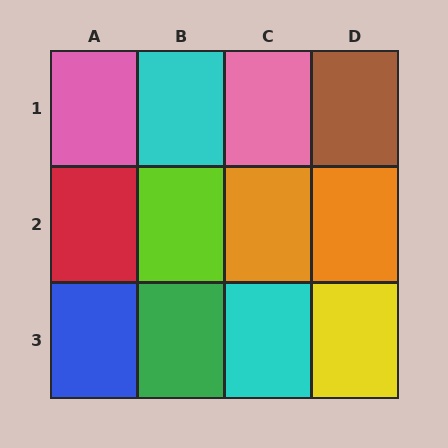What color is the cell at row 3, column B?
Green.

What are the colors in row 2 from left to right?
Red, lime, orange, orange.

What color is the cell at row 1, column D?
Brown.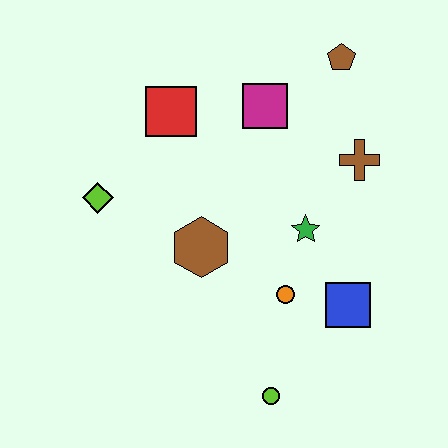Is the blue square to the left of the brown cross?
Yes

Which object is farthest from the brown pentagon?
The lime circle is farthest from the brown pentagon.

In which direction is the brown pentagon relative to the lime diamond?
The brown pentagon is to the right of the lime diamond.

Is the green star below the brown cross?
Yes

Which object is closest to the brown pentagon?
The magenta square is closest to the brown pentagon.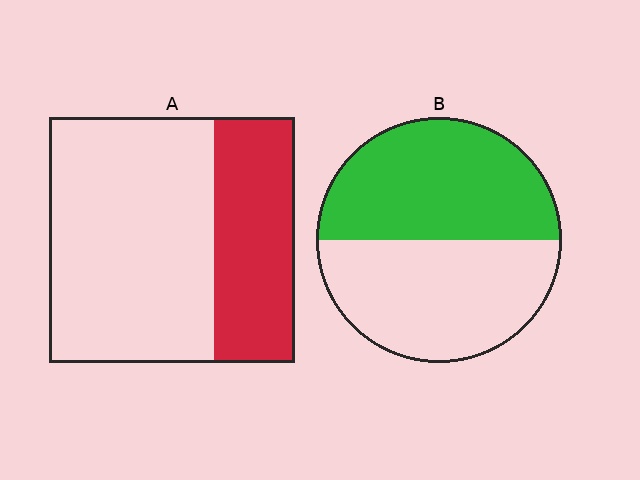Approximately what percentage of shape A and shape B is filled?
A is approximately 35% and B is approximately 50%.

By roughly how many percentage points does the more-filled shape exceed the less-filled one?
By roughly 15 percentage points (B over A).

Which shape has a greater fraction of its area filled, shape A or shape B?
Shape B.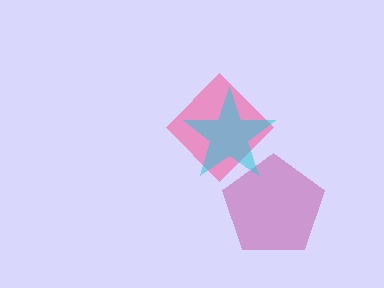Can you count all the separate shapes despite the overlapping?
Yes, there are 3 separate shapes.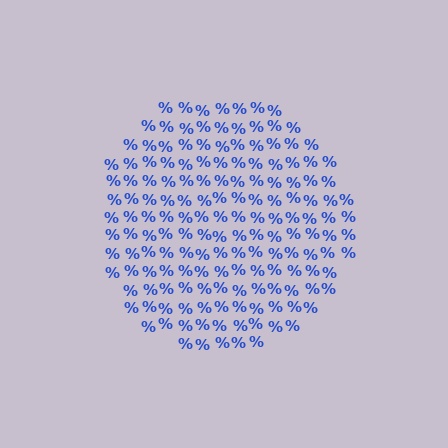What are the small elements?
The small elements are percent signs.